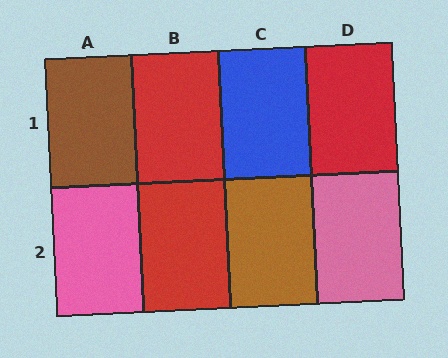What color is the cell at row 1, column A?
Brown.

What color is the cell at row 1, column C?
Blue.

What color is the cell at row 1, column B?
Red.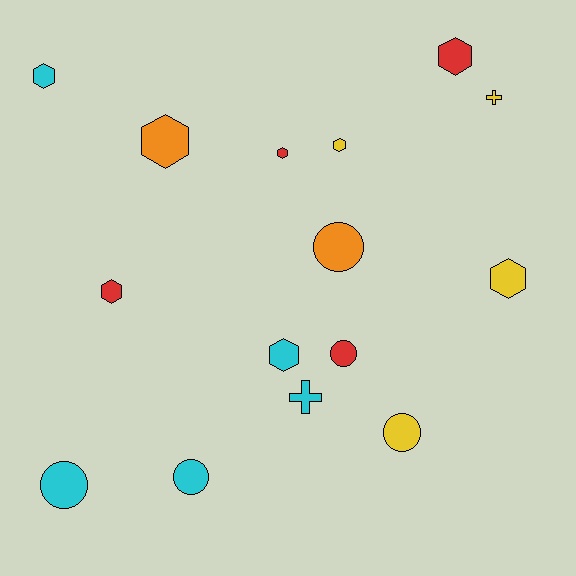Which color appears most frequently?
Cyan, with 5 objects.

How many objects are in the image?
There are 15 objects.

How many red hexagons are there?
There are 3 red hexagons.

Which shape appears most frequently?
Hexagon, with 8 objects.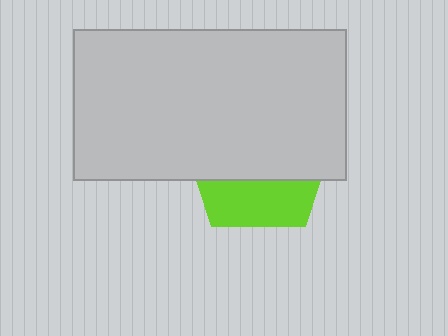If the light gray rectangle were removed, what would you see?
You would see the complete lime pentagon.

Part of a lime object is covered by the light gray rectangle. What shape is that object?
It is a pentagon.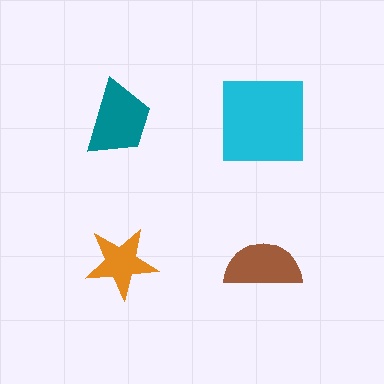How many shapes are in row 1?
2 shapes.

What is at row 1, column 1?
A teal trapezoid.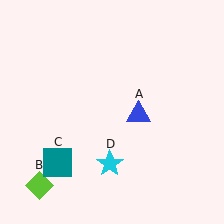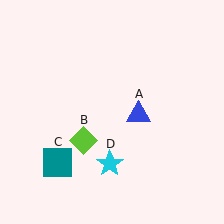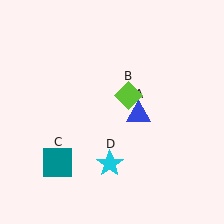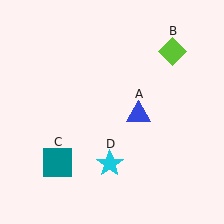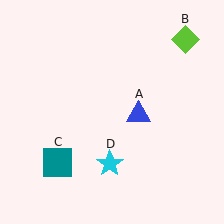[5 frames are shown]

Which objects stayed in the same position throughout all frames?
Blue triangle (object A) and teal square (object C) and cyan star (object D) remained stationary.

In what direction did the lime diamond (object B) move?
The lime diamond (object B) moved up and to the right.